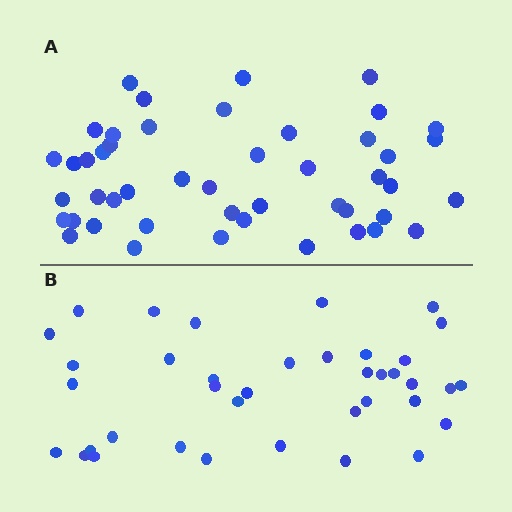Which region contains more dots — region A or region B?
Region A (the top region) has more dots.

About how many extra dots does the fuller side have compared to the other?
Region A has roughly 8 or so more dots than region B.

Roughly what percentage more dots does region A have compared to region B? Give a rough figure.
About 25% more.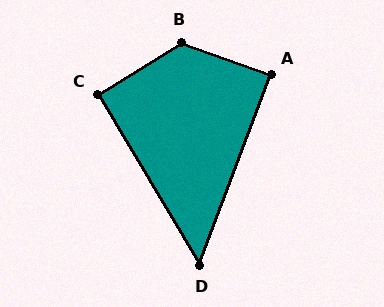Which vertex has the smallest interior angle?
D, at approximately 52 degrees.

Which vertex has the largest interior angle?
B, at approximately 128 degrees.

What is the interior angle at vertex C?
Approximately 91 degrees (approximately right).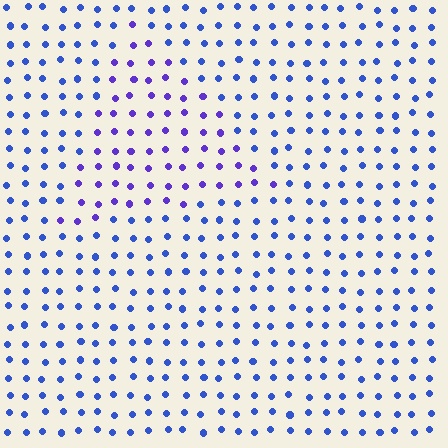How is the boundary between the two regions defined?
The boundary is defined purely by a slight shift in hue (about 32 degrees). Spacing, size, and orientation are identical on both sides.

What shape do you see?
I see a triangle.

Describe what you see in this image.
The image is filled with small blue elements in a uniform arrangement. A triangle-shaped region is visible where the elements are tinted to a slightly different hue, forming a subtle color boundary.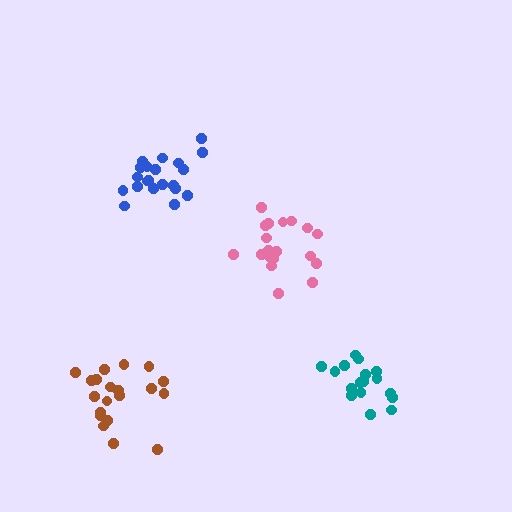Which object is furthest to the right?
The teal cluster is rightmost.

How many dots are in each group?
Group 1: 17 dots, Group 2: 19 dots, Group 3: 21 dots, Group 4: 20 dots (77 total).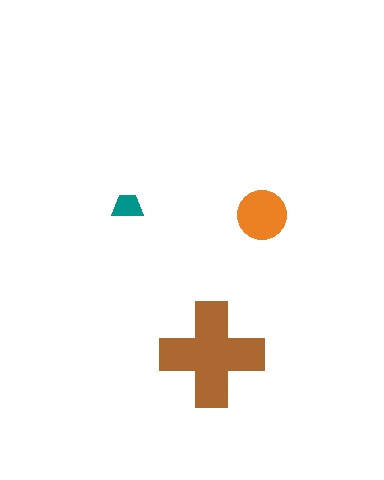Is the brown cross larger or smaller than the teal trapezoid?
Larger.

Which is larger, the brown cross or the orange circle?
The brown cross.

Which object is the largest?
The brown cross.